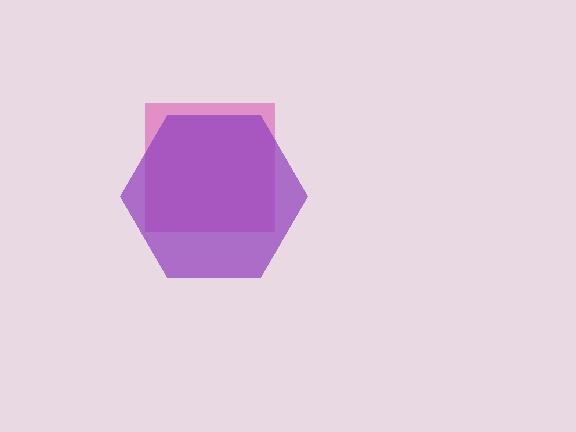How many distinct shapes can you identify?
There are 2 distinct shapes: a pink square, a purple hexagon.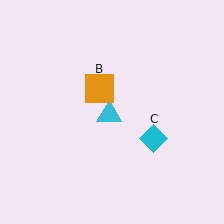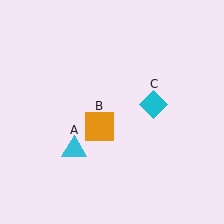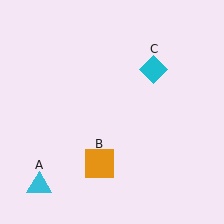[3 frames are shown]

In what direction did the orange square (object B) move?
The orange square (object B) moved down.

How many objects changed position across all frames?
3 objects changed position: cyan triangle (object A), orange square (object B), cyan diamond (object C).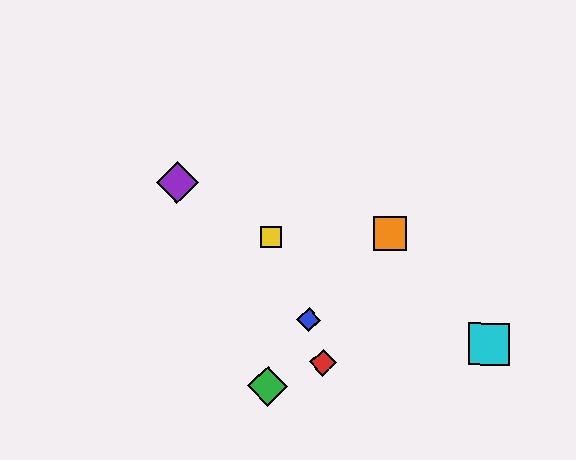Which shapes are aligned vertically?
The green diamond, the yellow square are aligned vertically.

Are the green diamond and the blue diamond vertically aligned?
No, the green diamond is at x≈268 and the blue diamond is at x≈309.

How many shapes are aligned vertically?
2 shapes (the green diamond, the yellow square) are aligned vertically.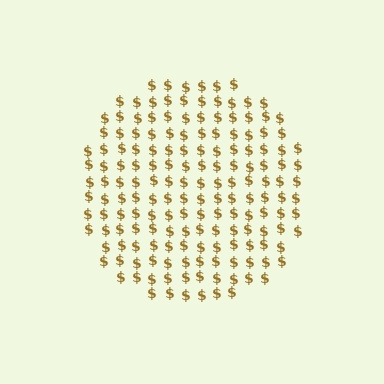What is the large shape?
The large shape is a circle.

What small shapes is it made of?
It is made of small dollar signs.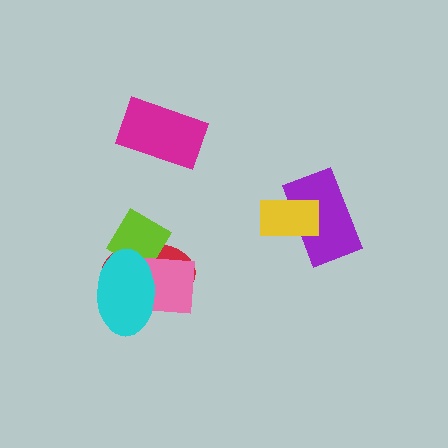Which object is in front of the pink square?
The cyan ellipse is in front of the pink square.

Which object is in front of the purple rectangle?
The yellow rectangle is in front of the purple rectangle.